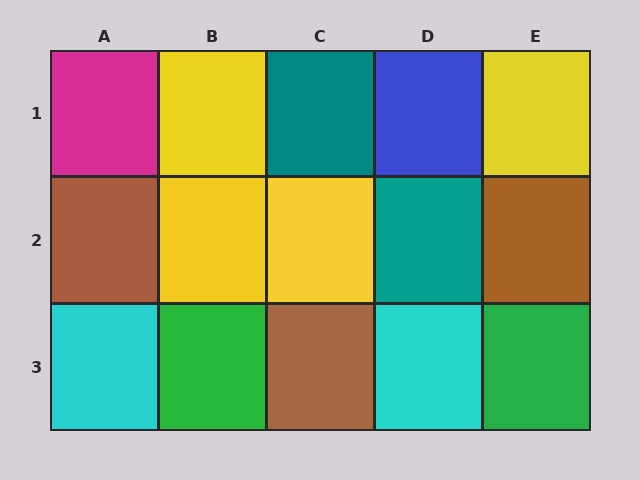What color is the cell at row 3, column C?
Brown.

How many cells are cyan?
2 cells are cyan.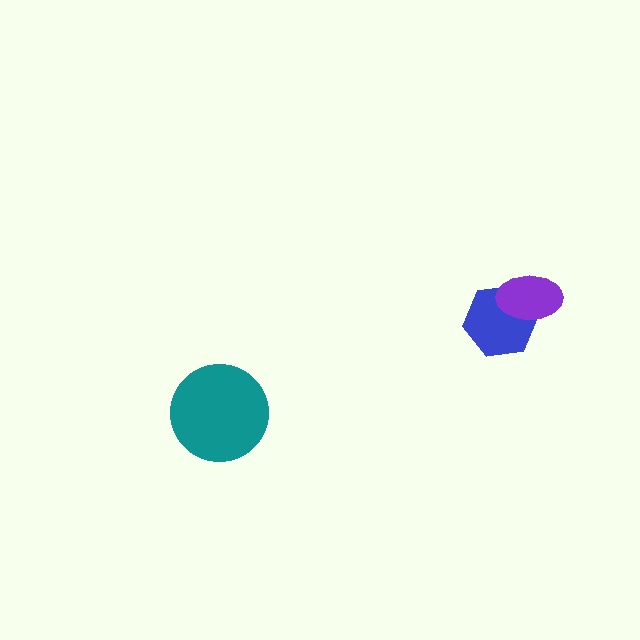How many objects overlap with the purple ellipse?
1 object overlaps with the purple ellipse.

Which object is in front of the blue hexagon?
The purple ellipse is in front of the blue hexagon.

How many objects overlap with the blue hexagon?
1 object overlaps with the blue hexagon.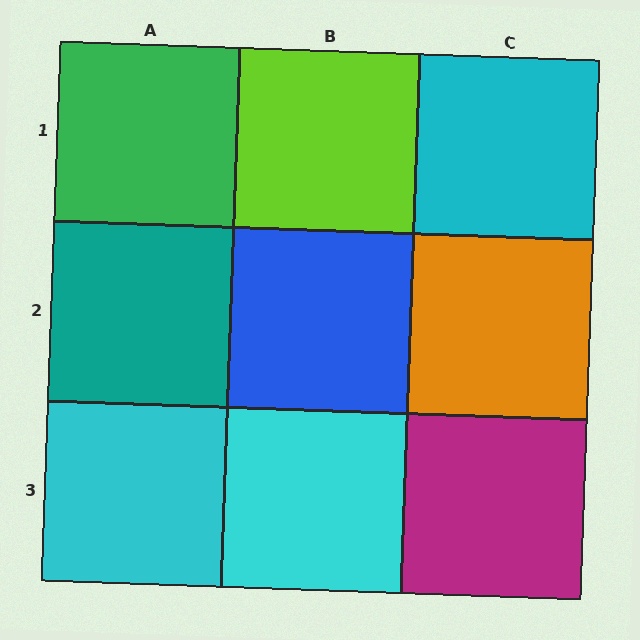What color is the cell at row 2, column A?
Teal.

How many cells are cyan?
3 cells are cyan.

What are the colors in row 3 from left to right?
Cyan, cyan, magenta.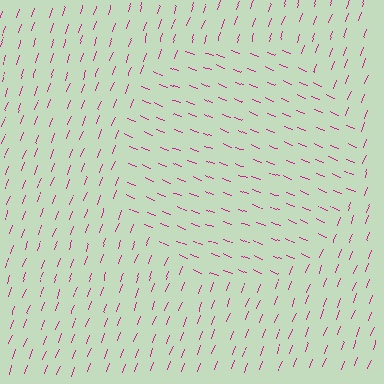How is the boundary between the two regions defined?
The boundary is defined purely by a change in line orientation (approximately 89 degrees difference). All lines are the same color and thickness.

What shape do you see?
I see a circle.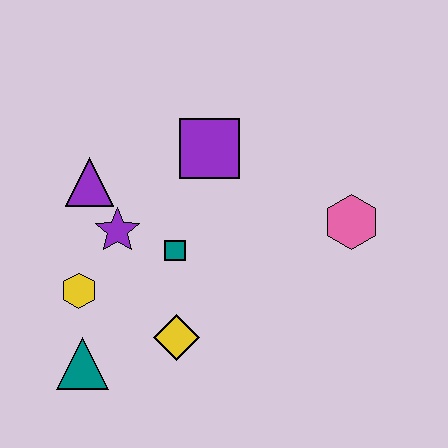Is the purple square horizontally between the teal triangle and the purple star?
No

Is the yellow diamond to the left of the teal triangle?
No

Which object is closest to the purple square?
The teal square is closest to the purple square.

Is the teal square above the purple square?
No